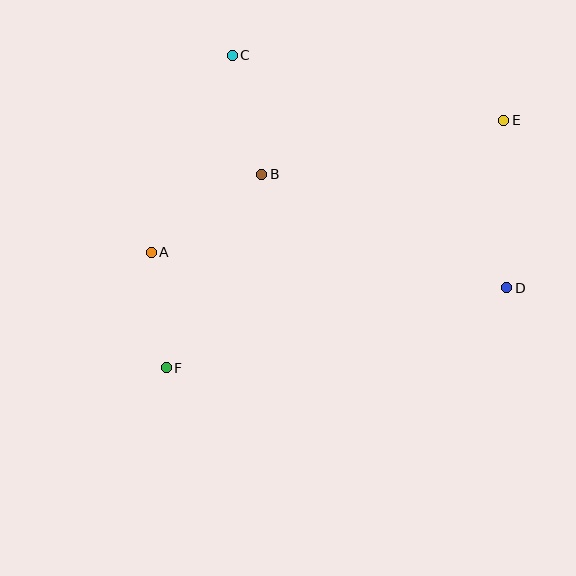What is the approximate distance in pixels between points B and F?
The distance between B and F is approximately 216 pixels.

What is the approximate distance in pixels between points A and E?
The distance between A and E is approximately 376 pixels.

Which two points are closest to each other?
Points A and F are closest to each other.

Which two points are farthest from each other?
Points E and F are farthest from each other.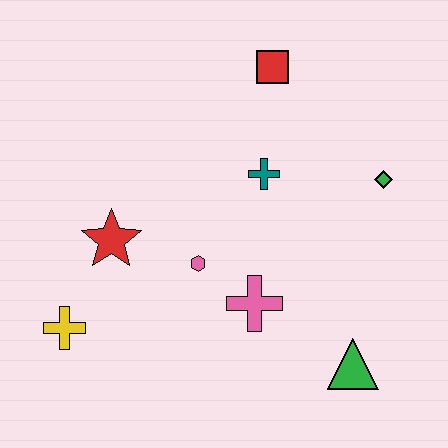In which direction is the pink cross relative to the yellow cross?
The pink cross is to the right of the yellow cross.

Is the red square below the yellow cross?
No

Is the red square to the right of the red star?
Yes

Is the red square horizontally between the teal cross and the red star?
No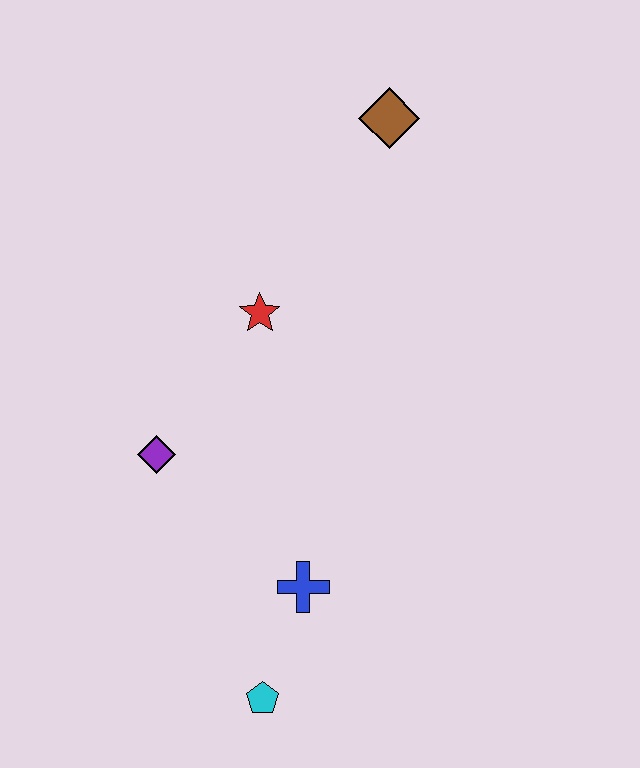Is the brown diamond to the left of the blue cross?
No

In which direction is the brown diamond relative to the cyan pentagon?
The brown diamond is above the cyan pentagon.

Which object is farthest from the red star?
The cyan pentagon is farthest from the red star.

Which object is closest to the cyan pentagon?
The blue cross is closest to the cyan pentagon.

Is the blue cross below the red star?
Yes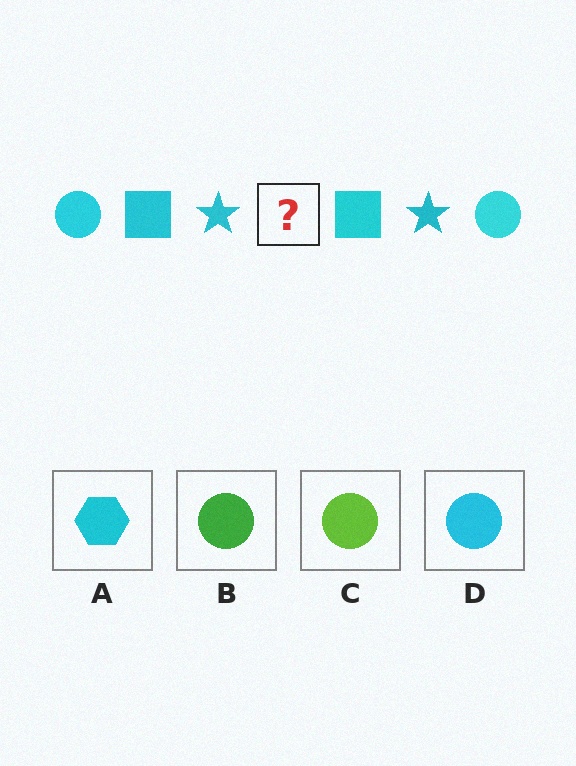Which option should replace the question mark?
Option D.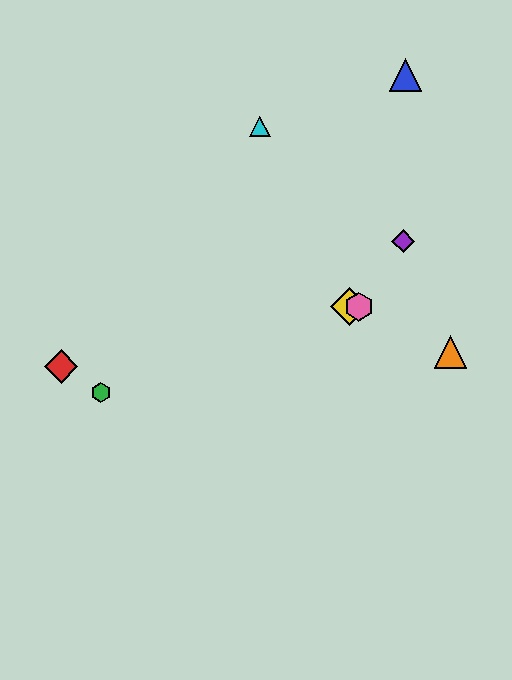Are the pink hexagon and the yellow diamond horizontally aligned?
Yes, both are at y≈307.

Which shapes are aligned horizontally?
The yellow diamond, the pink hexagon are aligned horizontally.